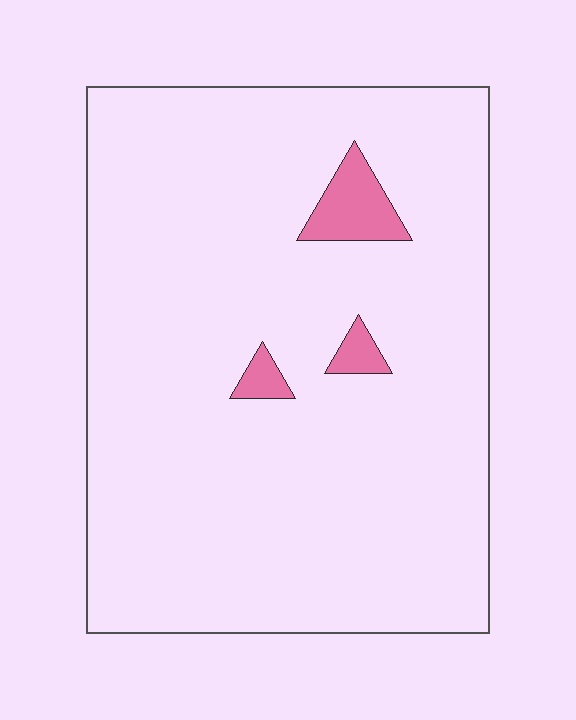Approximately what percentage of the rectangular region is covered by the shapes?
Approximately 5%.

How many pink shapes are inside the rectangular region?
3.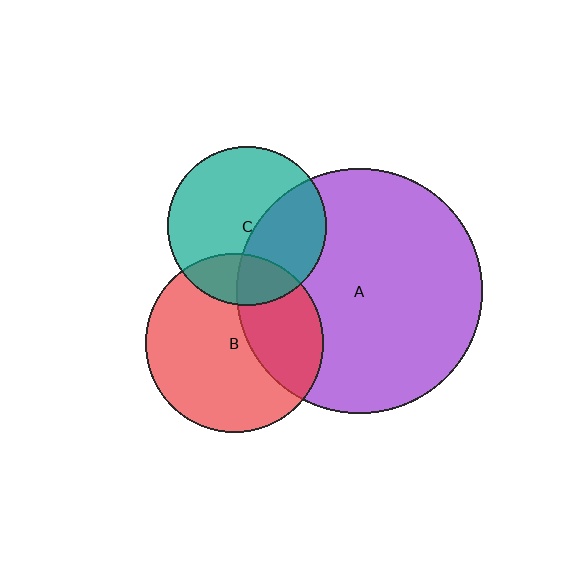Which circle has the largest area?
Circle A (purple).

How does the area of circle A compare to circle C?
Approximately 2.4 times.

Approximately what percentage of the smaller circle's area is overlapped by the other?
Approximately 20%.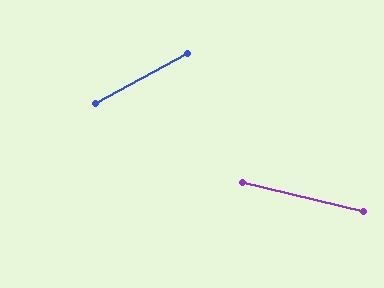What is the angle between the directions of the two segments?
Approximately 42 degrees.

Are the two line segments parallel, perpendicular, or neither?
Neither parallel nor perpendicular — they differ by about 42°.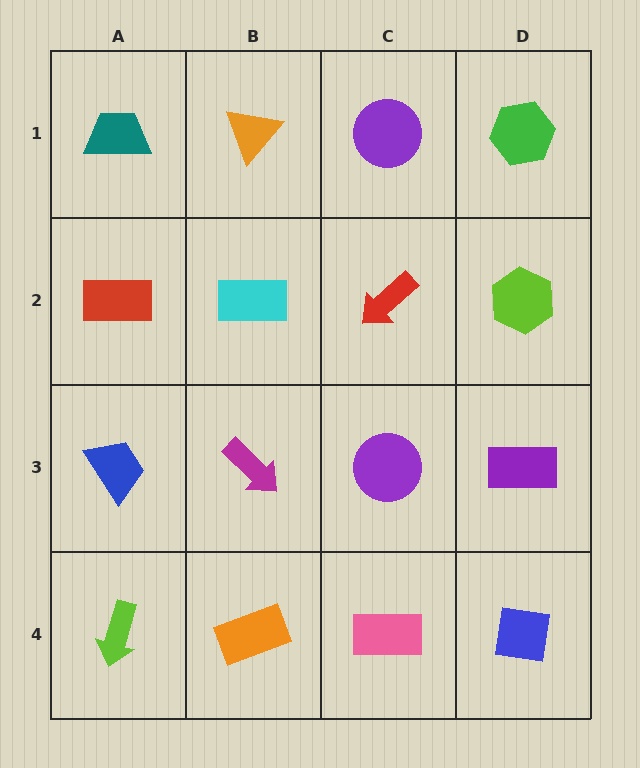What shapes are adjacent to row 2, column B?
An orange triangle (row 1, column B), a magenta arrow (row 3, column B), a red rectangle (row 2, column A), a red arrow (row 2, column C).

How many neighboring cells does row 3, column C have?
4.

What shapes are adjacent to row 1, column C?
A red arrow (row 2, column C), an orange triangle (row 1, column B), a green hexagon (row 1, column D).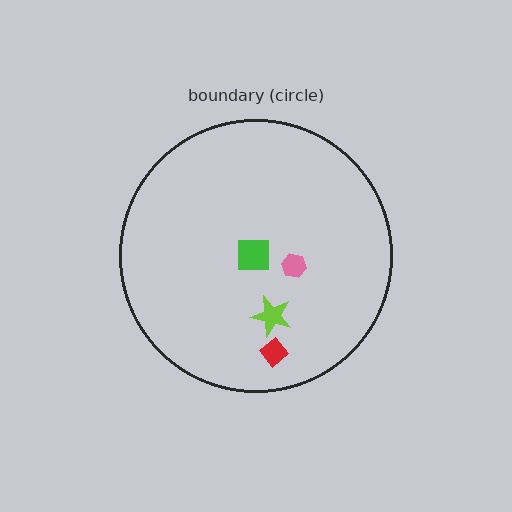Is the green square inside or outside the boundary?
Inside.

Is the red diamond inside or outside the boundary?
Inside.